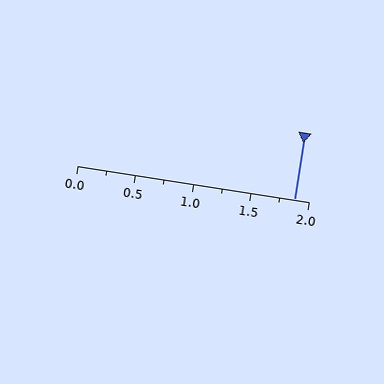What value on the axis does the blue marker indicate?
The marker indicates approximately 1.88.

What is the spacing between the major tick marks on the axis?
The major ticks are spaced 0.5 apart.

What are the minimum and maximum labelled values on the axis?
The axis runs from 0.0 to 2.0.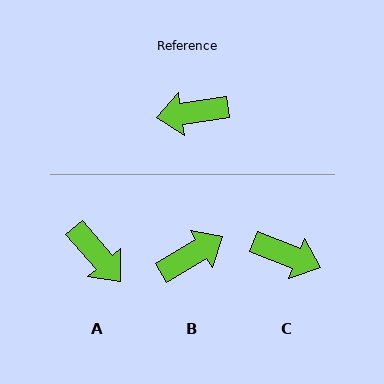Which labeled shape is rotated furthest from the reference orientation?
B, about 158 degrees away.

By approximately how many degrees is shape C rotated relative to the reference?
Approximately 150 degrees counter-clockwise.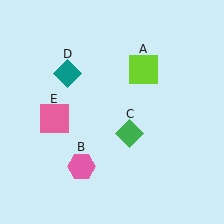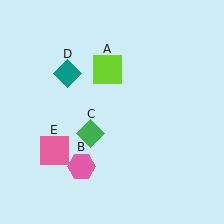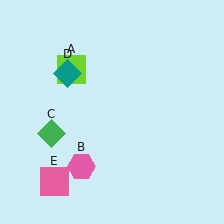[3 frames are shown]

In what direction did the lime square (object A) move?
The lime square (object A) moved left.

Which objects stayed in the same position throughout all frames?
Pink hexagon (object B) and teal diamond (object D) remained stationary.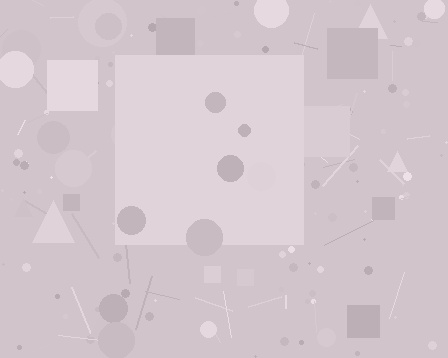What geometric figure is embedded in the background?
A square is embedded in the background.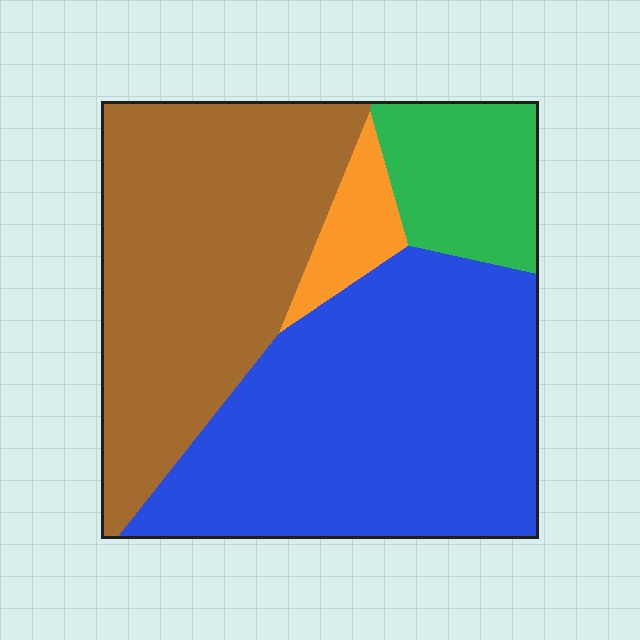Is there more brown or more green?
Brown.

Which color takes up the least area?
Orange, at roughly 5%.